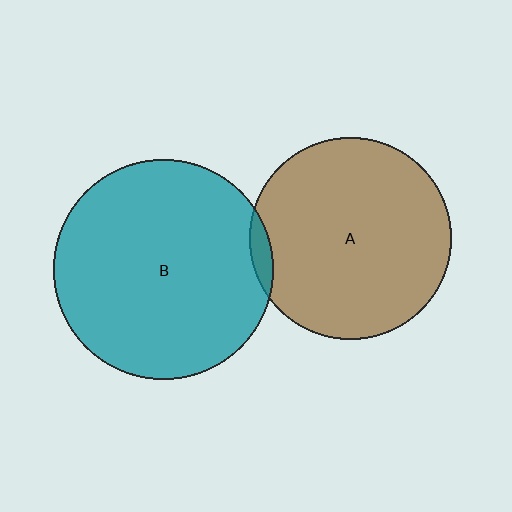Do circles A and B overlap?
Yes.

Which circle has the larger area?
Circle B (teal).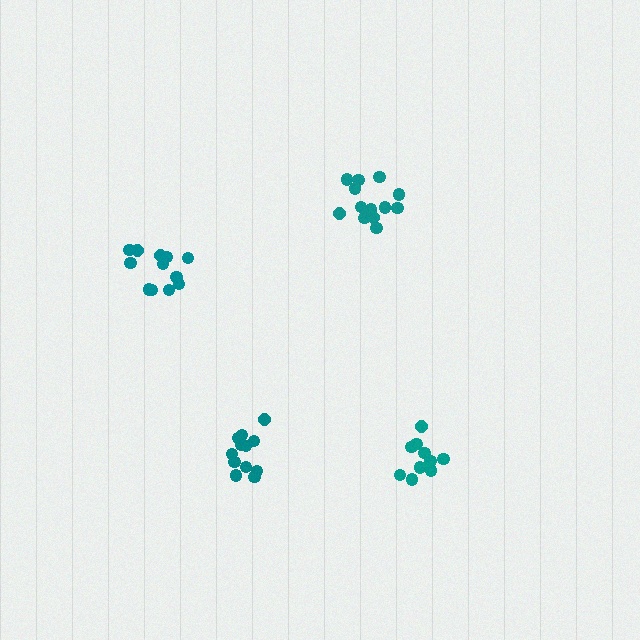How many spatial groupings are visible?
There are 4 spatial groupings.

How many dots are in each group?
Group 1: 10 dots, Group 2: 12 dots, Group 3: 13 dots, Group 4: 12 dots (47 total).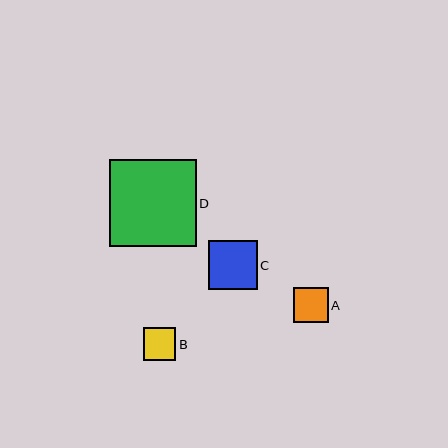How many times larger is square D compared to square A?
Square D is approximately 2.5 times the size of square A.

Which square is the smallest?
Square B is the smallest with a size of approximately 33 pixels.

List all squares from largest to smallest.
From largest to smallest: D, C, A, B.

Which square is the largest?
Square D is the largest with a size of approximately 87 pixels.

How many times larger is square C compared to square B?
Square C is approximately 1.5 times the size of square B.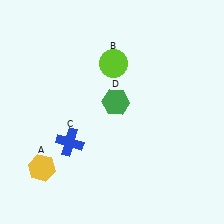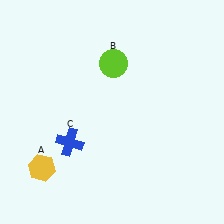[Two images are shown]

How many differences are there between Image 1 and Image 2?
There is 1 difference between the two images.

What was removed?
The green hexagon (D) was removed in Image 2.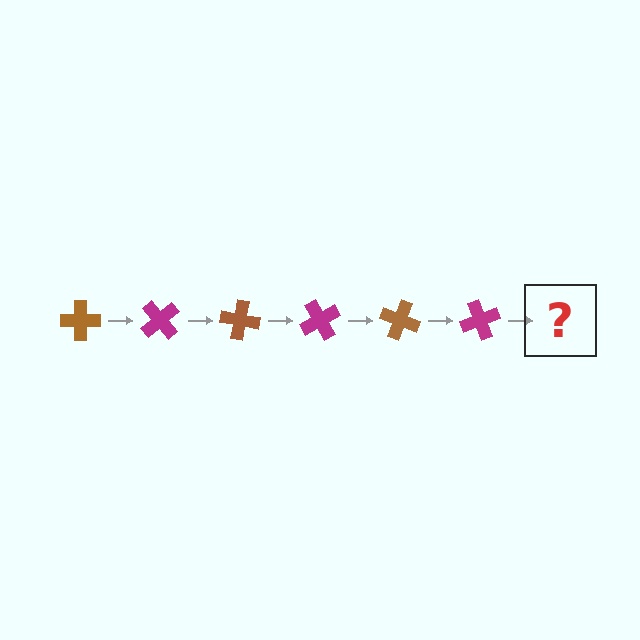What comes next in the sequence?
The next element should be a brown cross, rotated 300 degrees from the start.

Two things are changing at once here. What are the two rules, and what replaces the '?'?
The two rules are that it rotates 50 degrees each step and the color cycles through brown and magenta. The '?' should be a brown cross, rotated 300 degrees from the start.